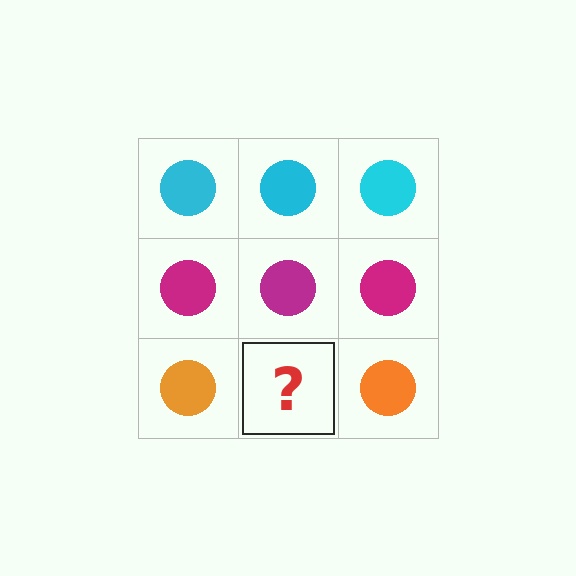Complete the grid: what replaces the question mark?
The question mark should be replaced with an orange circle.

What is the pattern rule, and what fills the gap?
The rule is that each row has a consistent color. The gap should be filled with an orange circle.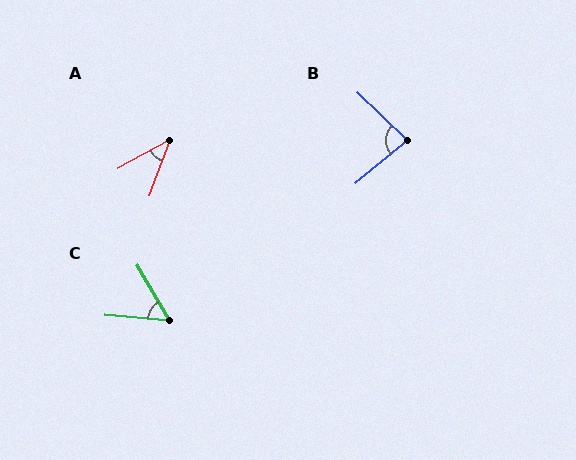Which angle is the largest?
B, at approximately 83 degrees.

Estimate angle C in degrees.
Approximately 55 degrees.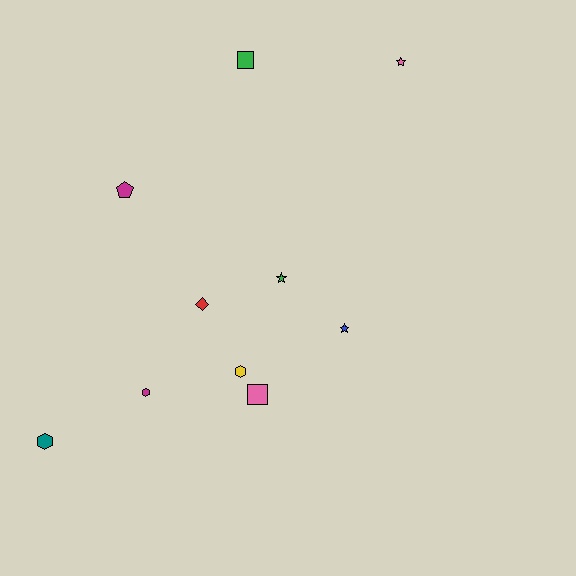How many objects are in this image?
There are 10 objects.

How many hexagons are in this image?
There are 3 hexagons.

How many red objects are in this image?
There is 1 red object.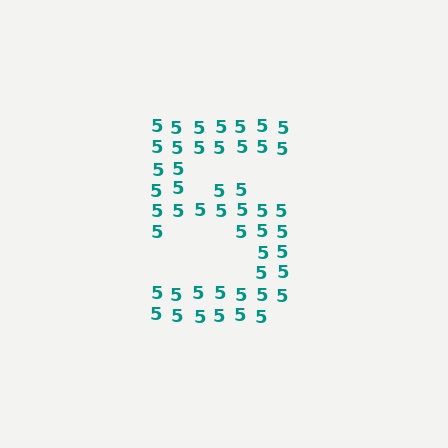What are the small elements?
The small elements are digit 5's.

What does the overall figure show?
The overall figure shows the digit 5.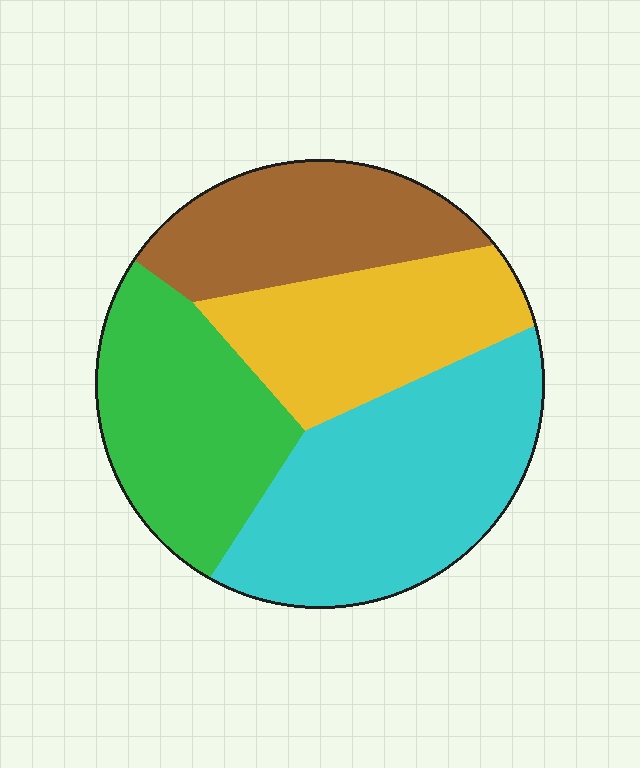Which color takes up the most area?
Cyan, at roughly 35%.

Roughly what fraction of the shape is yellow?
Yellow takes up less than a quarter of the shape.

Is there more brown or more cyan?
Cyan.